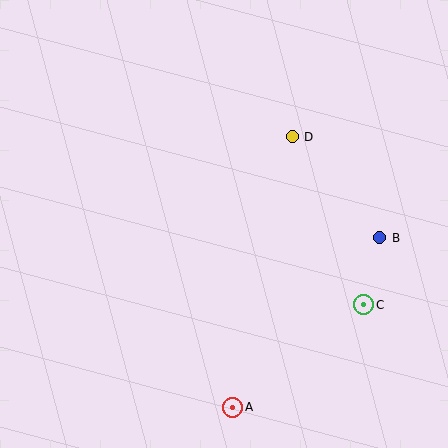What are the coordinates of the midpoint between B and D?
The midpoint between B and D is at (336, 187).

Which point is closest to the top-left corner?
Point D is closest to the top-left corner.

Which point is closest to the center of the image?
Point D at (292, 137) is closest to the center.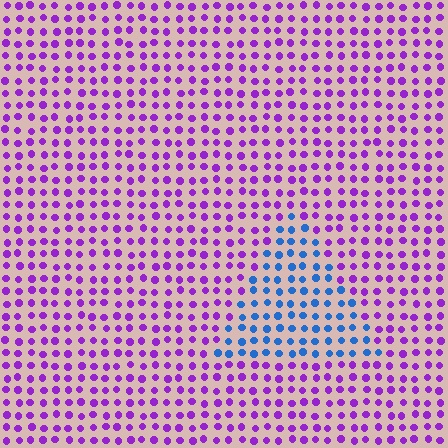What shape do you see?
I see a triangle.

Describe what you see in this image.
The image is filled with small purple elements in a uniform arrangement. A triangle-shaped region is visible where the elements are tinted to a slightly different hue, forming a subtle color boundary.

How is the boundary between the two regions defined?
The boundary is defined purely by a slight shift in hue (about 67 degrees). Spacing, size, and orientation are identical on both sides.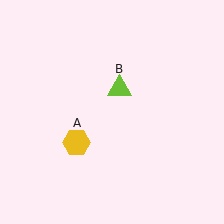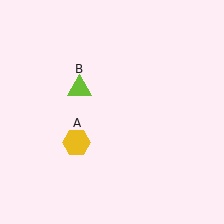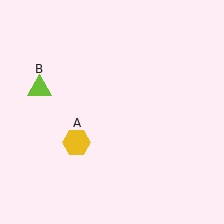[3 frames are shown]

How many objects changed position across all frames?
1 object changed position: lime triangle (object B).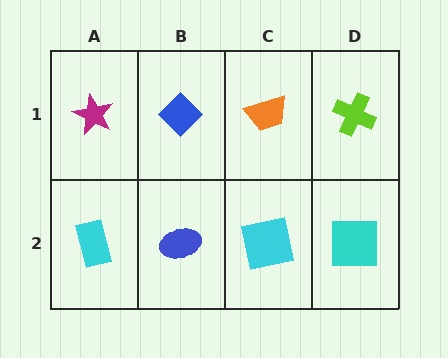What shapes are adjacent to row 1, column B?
A blue ellipse (row 2, column B), a magenta star (row 1, column A), an orange trapezoid (row 1, column C).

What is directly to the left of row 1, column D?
An orange trapezoid.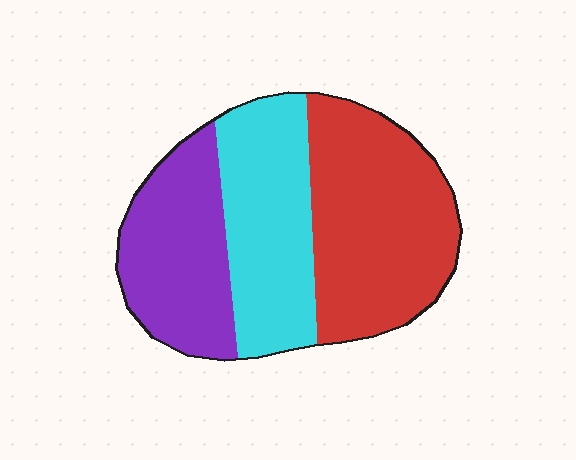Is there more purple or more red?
Red.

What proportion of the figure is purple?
Purple takes up about one quarter (1/4) of the figure.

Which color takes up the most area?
Red, at roughly 40%.